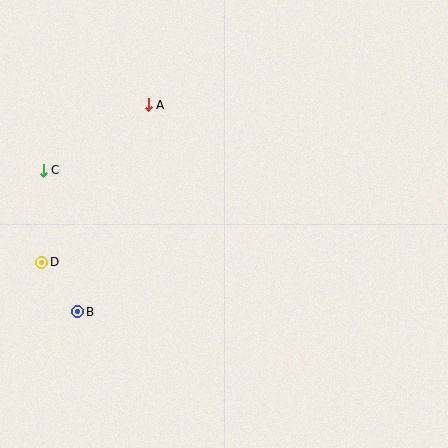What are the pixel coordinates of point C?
Point C is at (43, 170).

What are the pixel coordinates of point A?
Point A is at (148, 105).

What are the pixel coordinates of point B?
Point B is at (78, 312).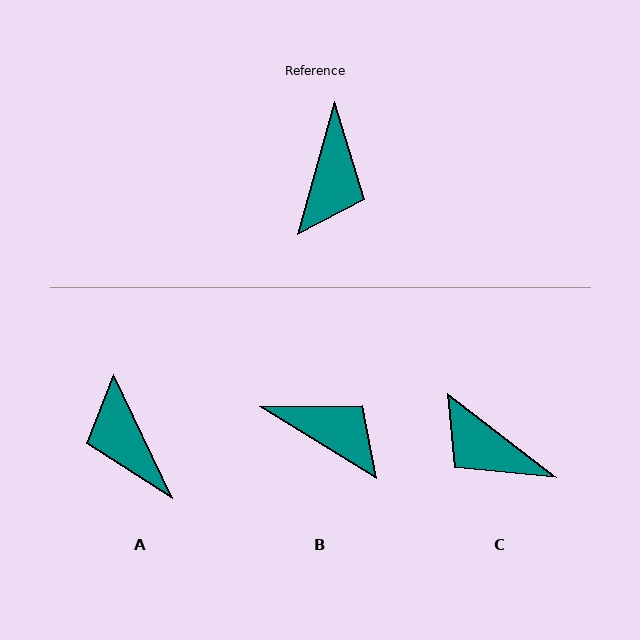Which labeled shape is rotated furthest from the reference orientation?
A, about 139 degrees away.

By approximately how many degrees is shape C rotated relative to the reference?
Approximately 112 degrees clockwise.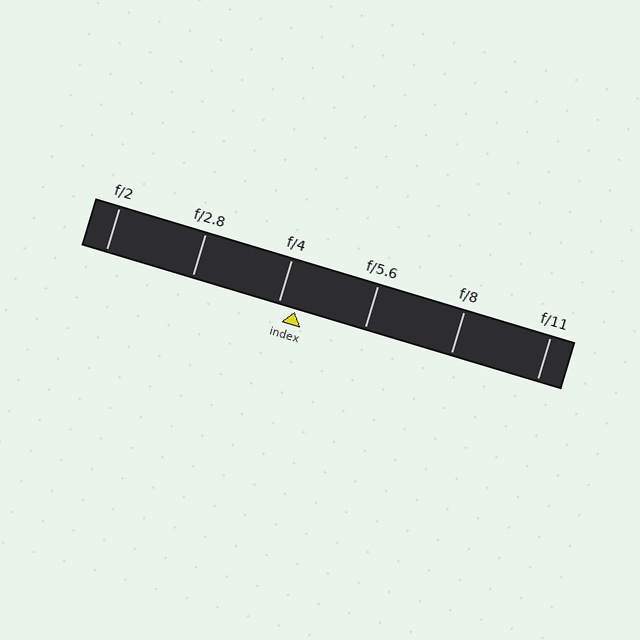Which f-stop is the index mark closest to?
The index mark is closest to f/4.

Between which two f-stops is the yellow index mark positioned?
The index mark is between f/4 and f/5.6.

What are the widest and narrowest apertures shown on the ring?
The widest aperture shown is f/2 and the narrowest is f/11.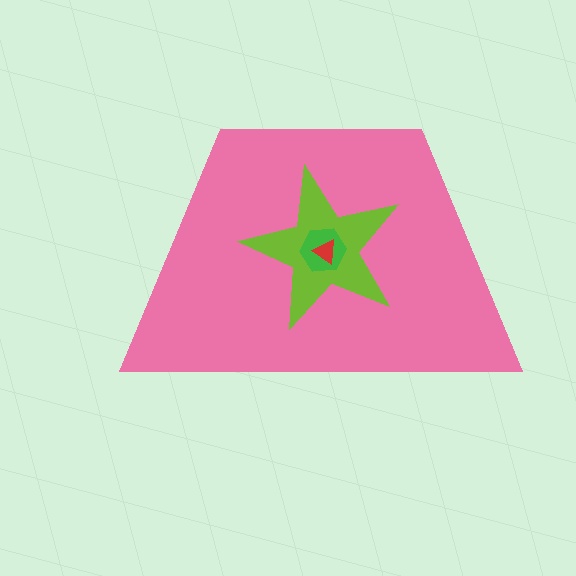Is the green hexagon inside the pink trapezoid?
Yes.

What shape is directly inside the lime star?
The green hexagon.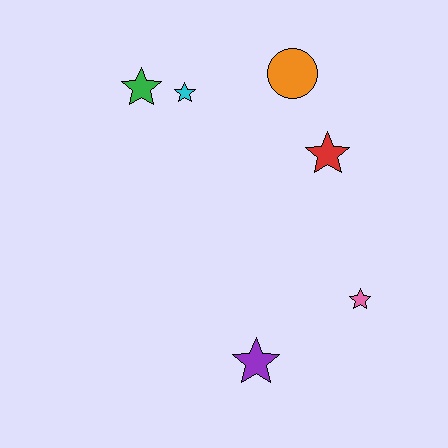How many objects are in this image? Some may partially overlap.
There are 6 objects.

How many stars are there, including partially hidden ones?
There are 5 stars.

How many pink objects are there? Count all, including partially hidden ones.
There is 1 pink object.